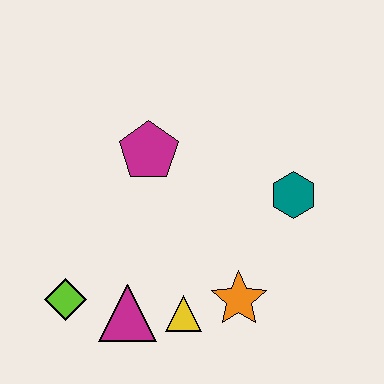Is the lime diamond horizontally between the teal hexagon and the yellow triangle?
No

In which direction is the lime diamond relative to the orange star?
The lime diamond is to the left of the orange star.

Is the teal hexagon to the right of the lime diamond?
Yes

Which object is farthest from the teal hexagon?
The lime diamond is farthest from the teal hexagon.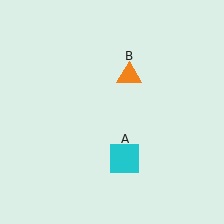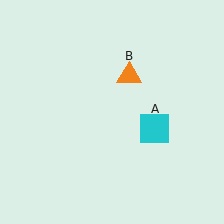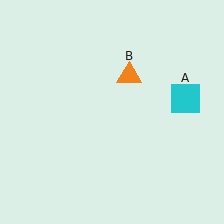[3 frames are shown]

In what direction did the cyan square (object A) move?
The cyan square (object A) moved up and to the right.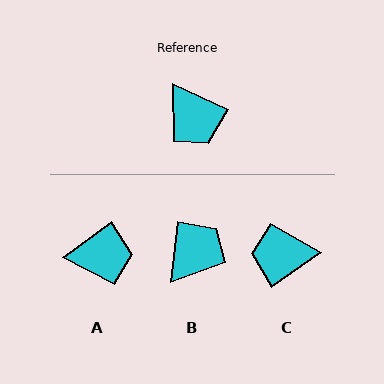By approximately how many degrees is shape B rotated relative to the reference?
Approximately 108 degrees counter-clockwise.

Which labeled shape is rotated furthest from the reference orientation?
C, about 121 degrees away.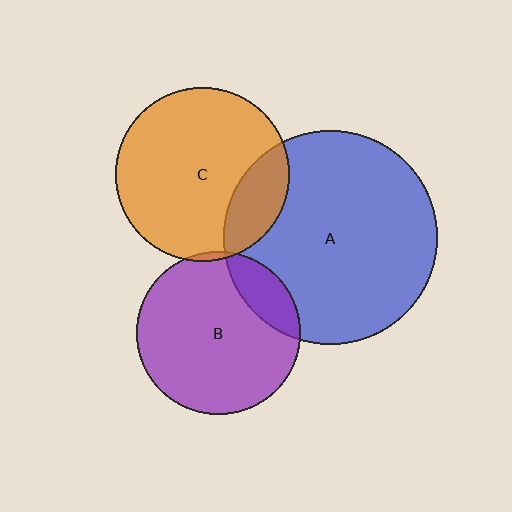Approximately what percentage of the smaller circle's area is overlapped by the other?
Approximately 20%.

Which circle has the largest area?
Circle A (blue).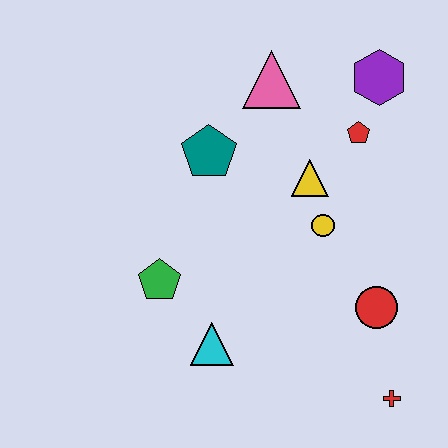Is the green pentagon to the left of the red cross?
Yes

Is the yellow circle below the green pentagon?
No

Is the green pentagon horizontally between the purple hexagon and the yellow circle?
No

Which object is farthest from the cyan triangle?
The purple hexagon is farthest from the cyan triangle.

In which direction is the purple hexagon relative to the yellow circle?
The purple hexagon is above the yellow circle.